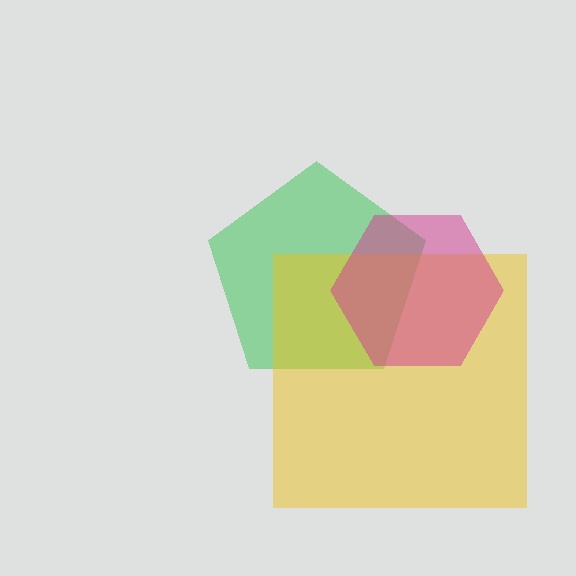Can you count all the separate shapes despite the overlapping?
Yes, there are 3 separate shapes.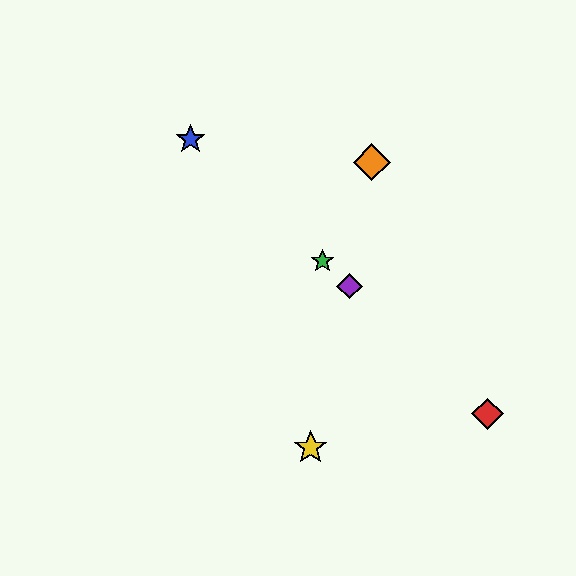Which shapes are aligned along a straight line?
The red diamond, the blue star, the green star, the purple diamond are aligned along a straight line.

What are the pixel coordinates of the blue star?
The blue star is at (191, 139).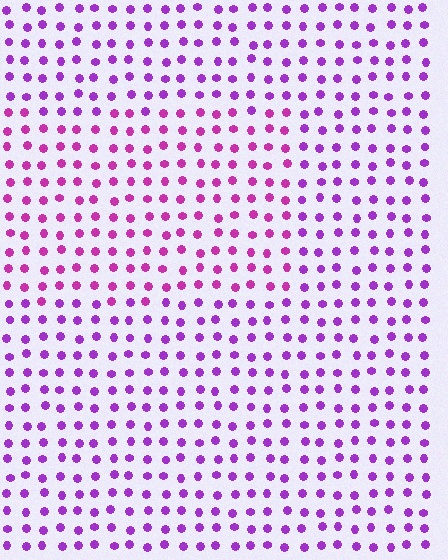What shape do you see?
I see a rectangle.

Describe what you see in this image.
The image is filled with small purple elements in a uniform arrangement. A rectangle-shaped region is visible where the elements are tinted to a slightly different hue, forming a subtle color boundary.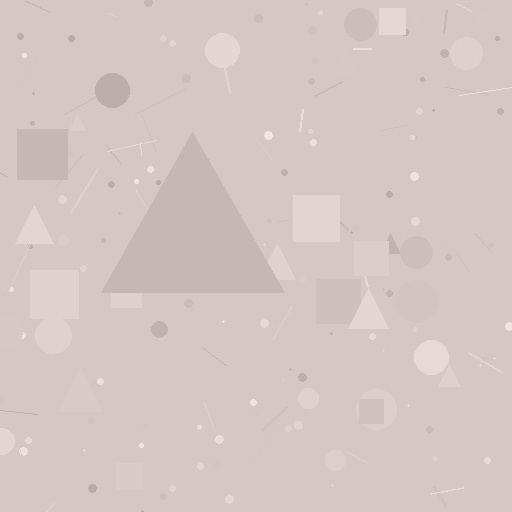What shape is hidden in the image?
A triangle is hidden in the image.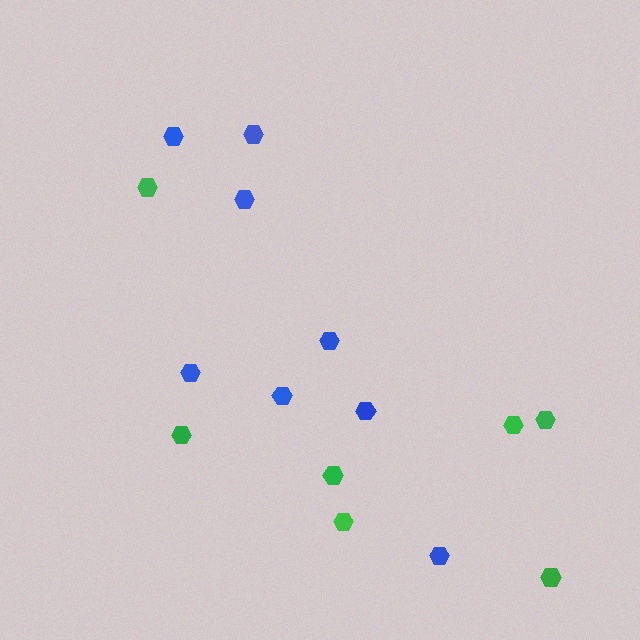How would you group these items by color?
There are 2 groups: one group of blue hexagons (8) and one group of green hexagons (7).